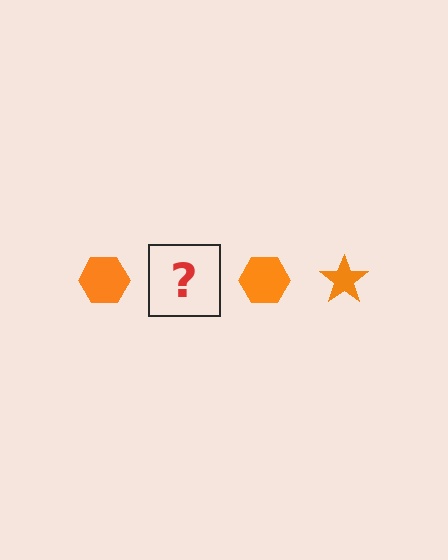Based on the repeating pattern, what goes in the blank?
The blank should be an orange star.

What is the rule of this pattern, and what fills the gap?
The rule is that the pattern cycles through hexagon, star shapes in orange. The gap should be filled with an orange star.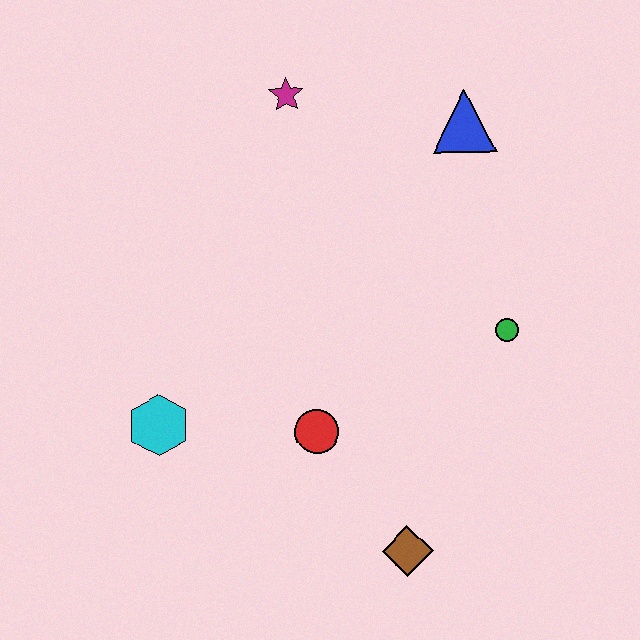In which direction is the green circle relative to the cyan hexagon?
The green circle is to the right of the cyan hexagon.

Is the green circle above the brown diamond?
Yes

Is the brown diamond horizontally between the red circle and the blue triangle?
Yes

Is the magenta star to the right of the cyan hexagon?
Yes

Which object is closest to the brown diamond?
The red circle is closest to the brown diamond.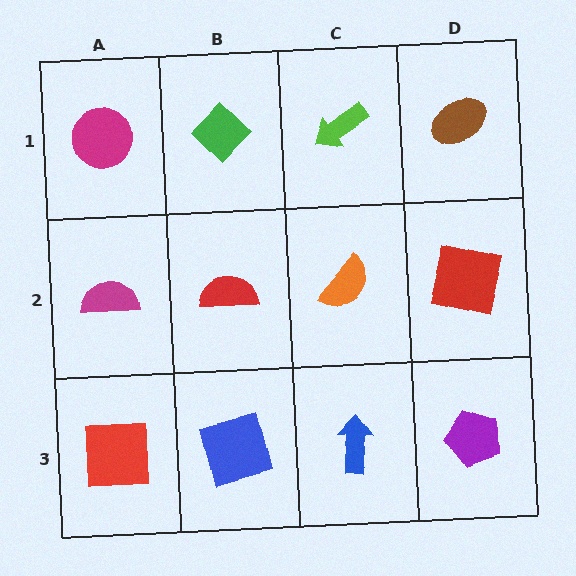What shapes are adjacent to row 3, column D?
A red square (row 2, column D), a blue arrow (row 3, column C).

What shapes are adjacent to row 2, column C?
A lime arrow (row 1, column C), a blue arrow (row 3, column C), a red semicircle (row 2, column B), a red square (row 2, column D).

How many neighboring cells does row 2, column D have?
3.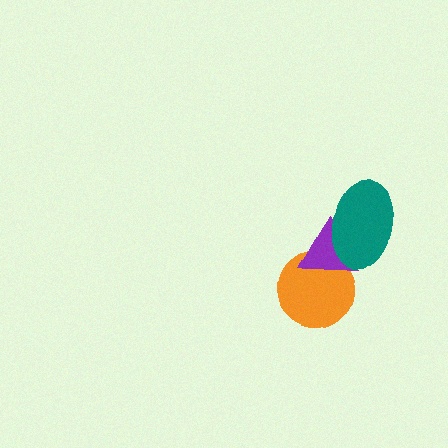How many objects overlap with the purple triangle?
2 objects overlap with the purple triangle.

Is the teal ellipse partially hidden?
No, no other shape covers it.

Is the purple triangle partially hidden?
Yes, it is partially covered by another shape.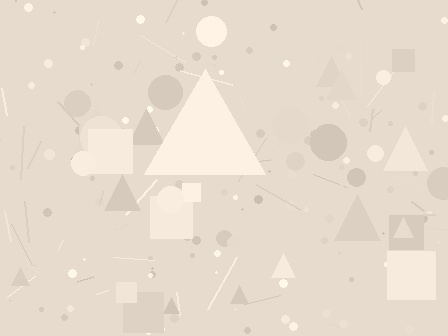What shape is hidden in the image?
A triangle is hidden in the image.